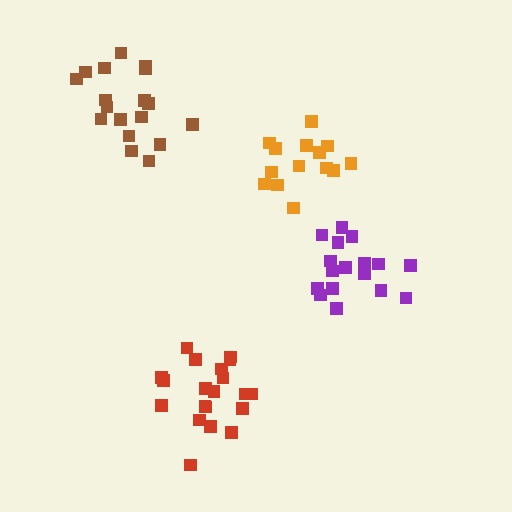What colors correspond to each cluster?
The clusters are colored: purple, orange, red, brown.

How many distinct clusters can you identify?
There are 4 distinct clusters.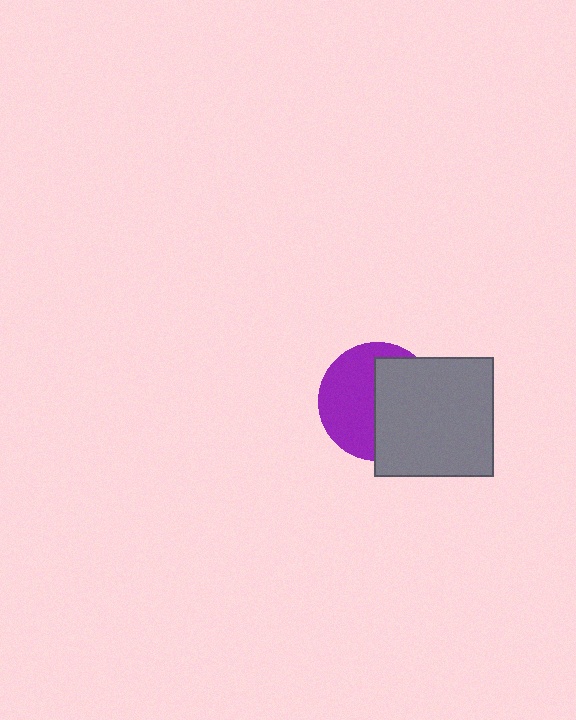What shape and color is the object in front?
The object in front is a gray square.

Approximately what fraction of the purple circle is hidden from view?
Roughly 50% of the purple circle is hidden behind the gray square.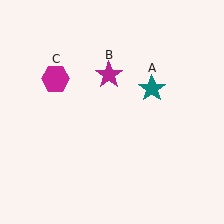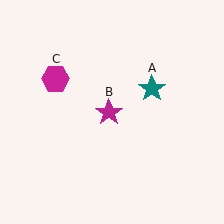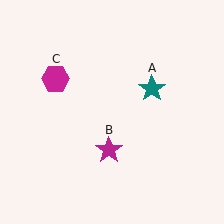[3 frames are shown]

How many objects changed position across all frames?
1 object changed position: magenta star (object B).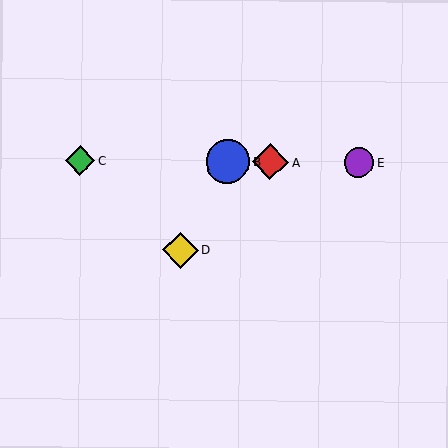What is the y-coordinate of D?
Object D is at y≈250.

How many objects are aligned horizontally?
4 objects (A, B, C, E) are aligned horizontally.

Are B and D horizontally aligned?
No, B is at y≈162 and D is at y≈250.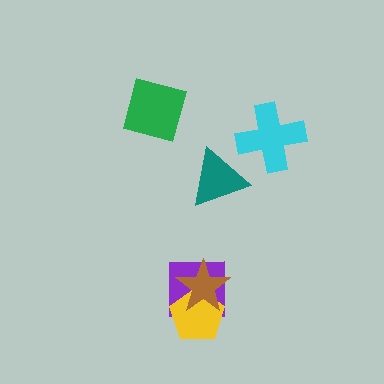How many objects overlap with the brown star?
2 objects overlap with the brown star.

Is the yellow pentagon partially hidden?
Yes, it is partially covered by another shape.